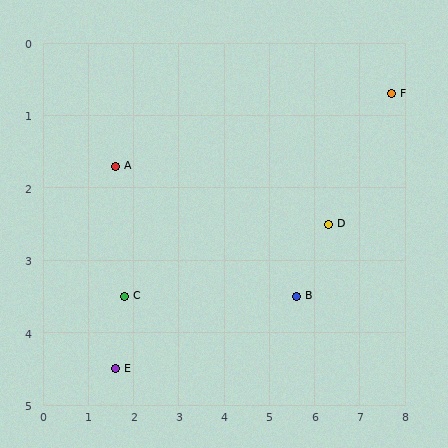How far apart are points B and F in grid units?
Points B and F are about 3.5 grid units apart.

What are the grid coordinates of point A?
Point A is at approximately (1.6, 1.7).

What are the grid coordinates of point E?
Point E is at approximately (1.6, 4.5).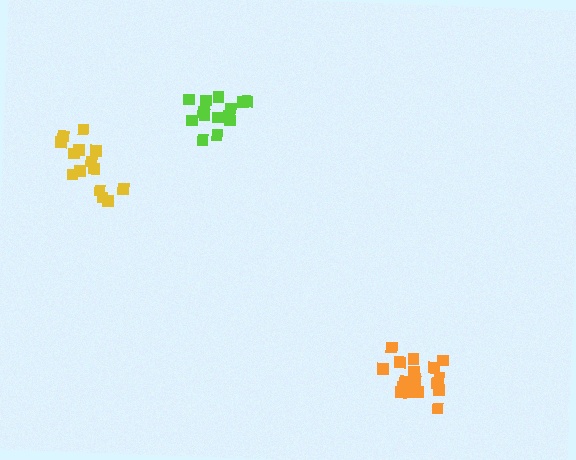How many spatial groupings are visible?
There are 3 spatial groupings.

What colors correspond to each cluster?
The clusters are colored: orange, yellow, lime.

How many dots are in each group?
Group 1: 18 dots, Group 2: 14 dots, Group 3: 14 dots (46 total).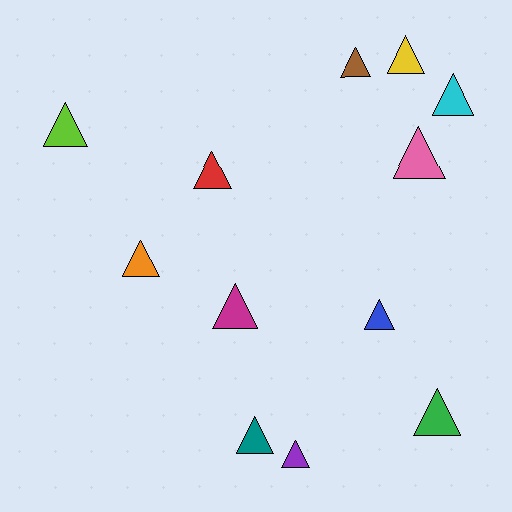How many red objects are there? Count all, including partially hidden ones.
There is 1 red object.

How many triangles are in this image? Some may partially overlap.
There are 12 triangles.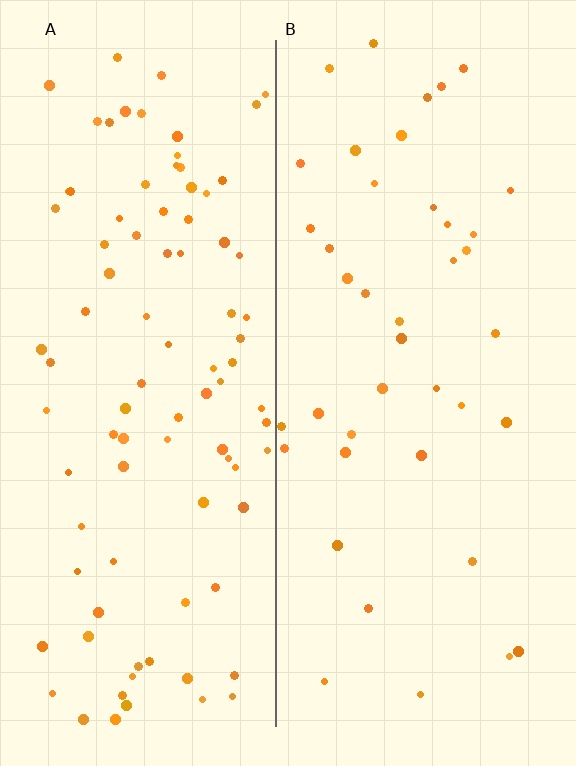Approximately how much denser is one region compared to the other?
Approximately 2.2× — region A over region B.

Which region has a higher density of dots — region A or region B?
A (the left).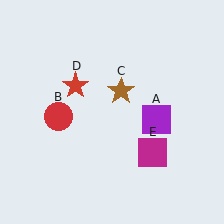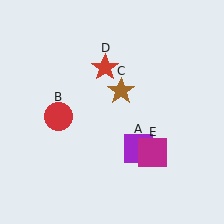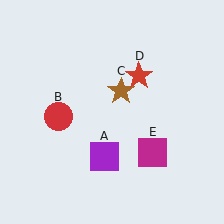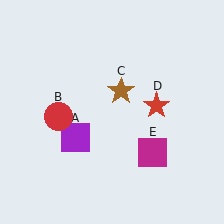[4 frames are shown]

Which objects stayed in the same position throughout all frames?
Red circle (object B) and brown star (object C) and magenta square (object E) remained stationary.